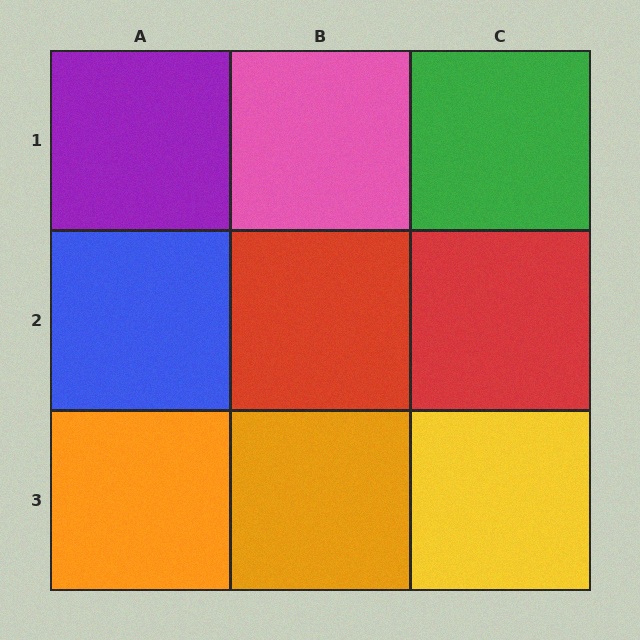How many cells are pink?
1 cell is pink.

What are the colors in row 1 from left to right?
Purple, pink, green.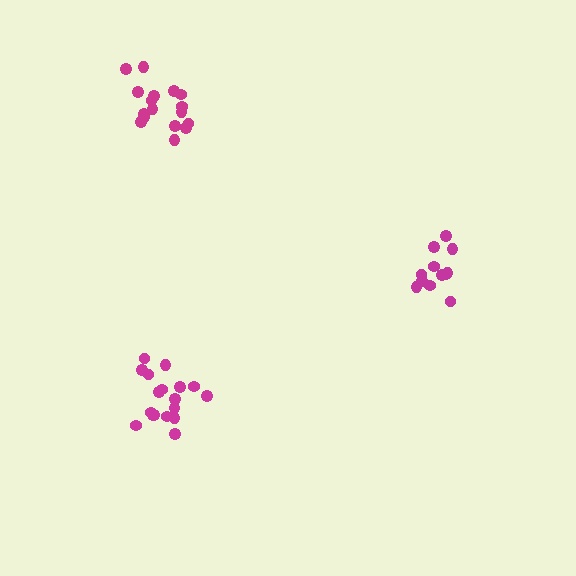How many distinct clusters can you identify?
There are 3 distinct clusters.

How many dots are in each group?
Group 1: 17 dots, Group 2: 12 dots, Group 3: 18 dots (47 total).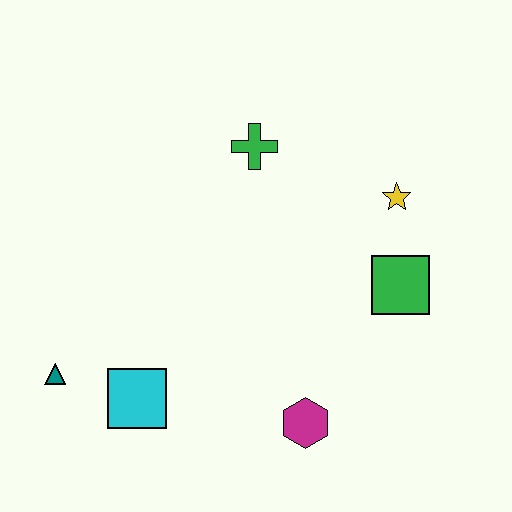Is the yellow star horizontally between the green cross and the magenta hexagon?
No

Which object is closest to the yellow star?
The green square is closest to the yellow star.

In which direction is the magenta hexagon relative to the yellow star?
The magenta hexagon is below the yellow star.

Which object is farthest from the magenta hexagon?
The green cross is farthest from the magenta hexagon.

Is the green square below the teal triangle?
No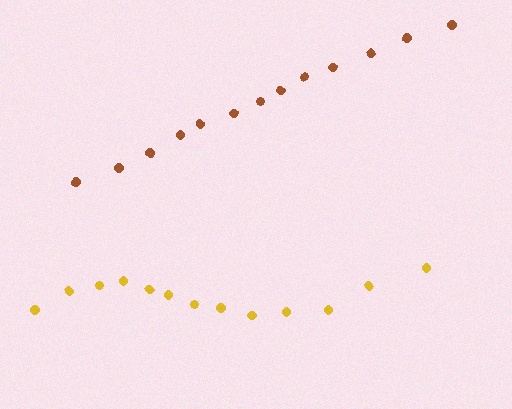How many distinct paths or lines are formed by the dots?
There are 2 distinct paths.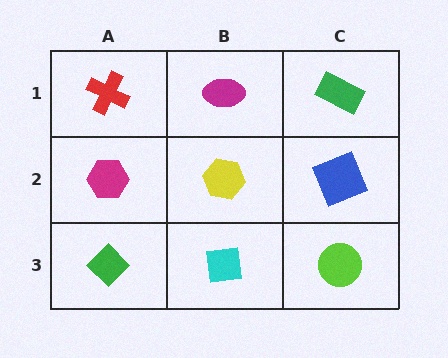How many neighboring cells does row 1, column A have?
2.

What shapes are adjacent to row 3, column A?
A magenta hexagon (row 2, column A), a cyan square (row 3, column B).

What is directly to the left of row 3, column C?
A cyan square.